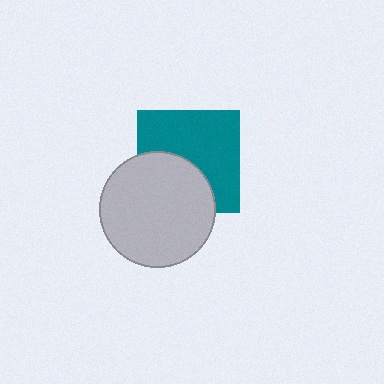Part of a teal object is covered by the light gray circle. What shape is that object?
It is a square.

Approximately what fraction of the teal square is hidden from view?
Roughly 39% of the teal square is hidden behind the light gray circle.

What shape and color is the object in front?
The object in front is a light gray circle.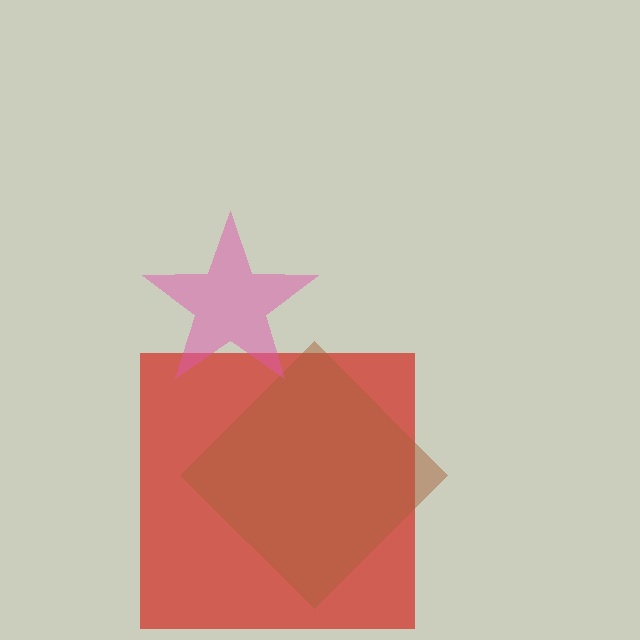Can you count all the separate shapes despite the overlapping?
Yes, there are 3 separate shapes.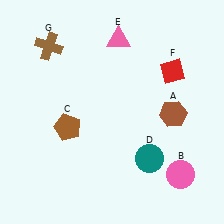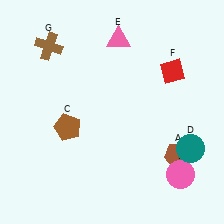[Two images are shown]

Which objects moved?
The objects that moved are: the brown hexagon (A), the teal circle (D).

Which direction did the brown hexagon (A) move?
The brown hexagon (A) moved down.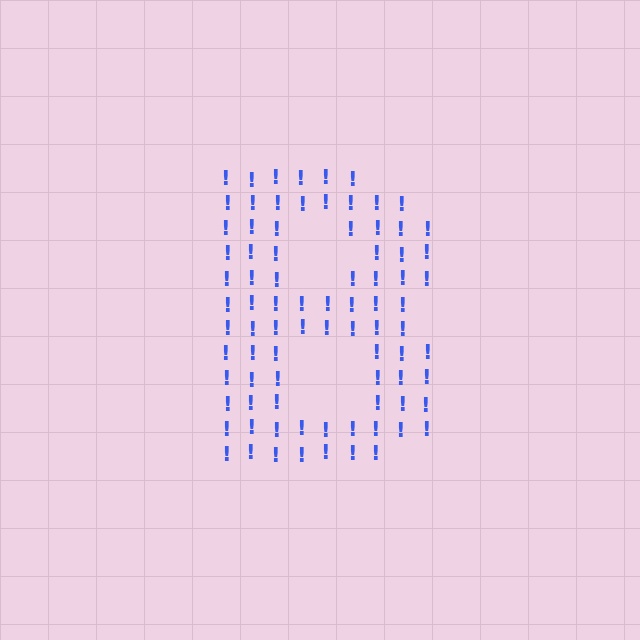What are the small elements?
The small elements are exclamation marks.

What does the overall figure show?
The overall figure shows the letter B.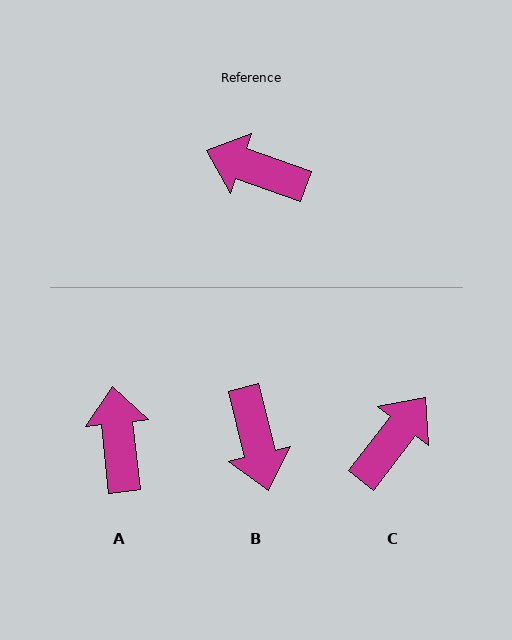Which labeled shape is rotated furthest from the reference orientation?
B, about 124 degrees away.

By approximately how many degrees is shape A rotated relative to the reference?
Approximately 64 degrees clockwise.